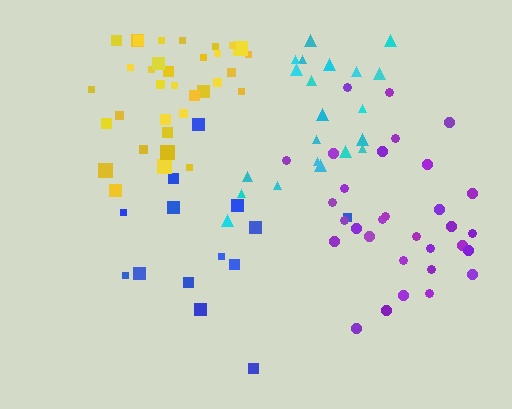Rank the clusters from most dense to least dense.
purple, yellow, cyan, blue.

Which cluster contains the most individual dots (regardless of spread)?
Yellow (34).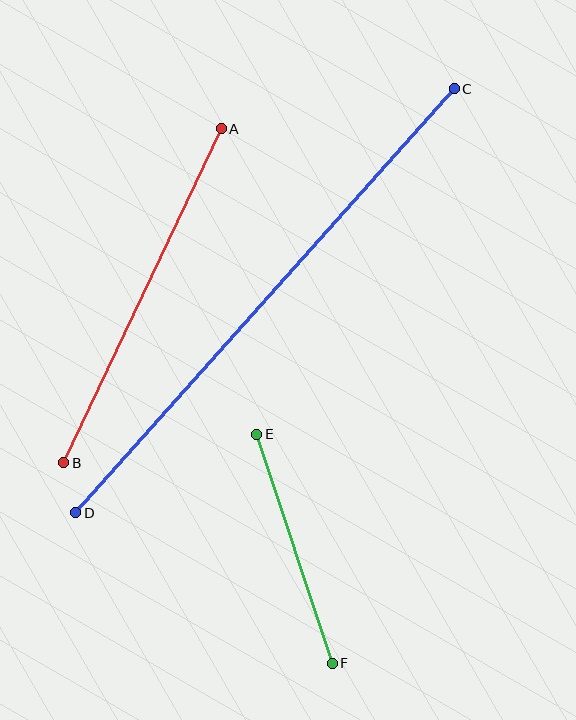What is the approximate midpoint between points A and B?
The midpoint is at approximately (142, 296) pixels.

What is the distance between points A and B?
The distance is approximately 369 pixels.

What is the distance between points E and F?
The distance is approximately 241 pixels.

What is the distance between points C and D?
The distance is approximately 568 pixels.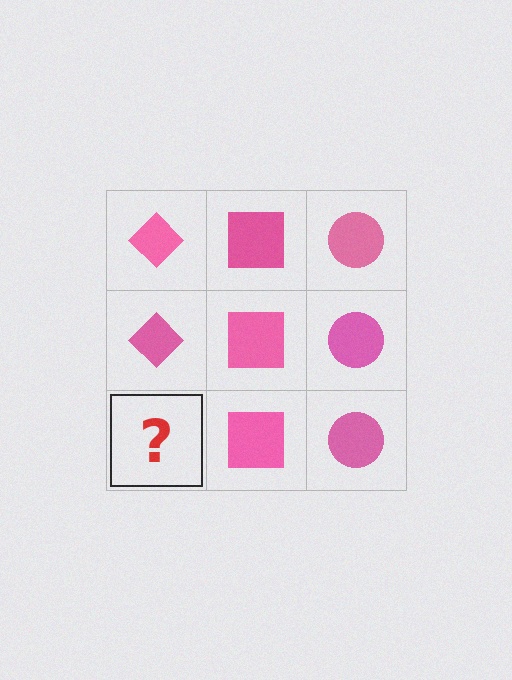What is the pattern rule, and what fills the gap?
The rule is that each column has a consistent shape. The gap should be filled with a pink diamond.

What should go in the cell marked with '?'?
The missing cell should contain a pink diamond.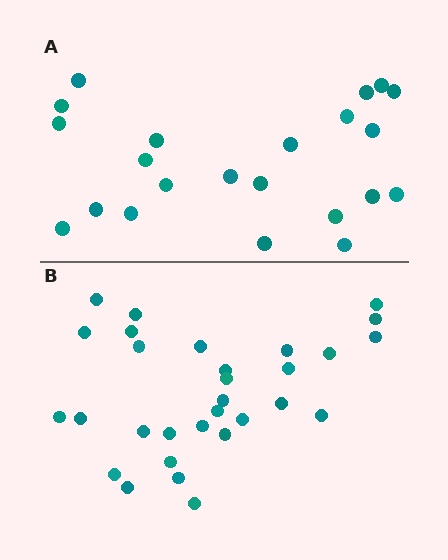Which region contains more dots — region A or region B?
Region B (the bottom region) has more dots.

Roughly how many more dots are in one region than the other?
Region B has roughly 8 or so more dots than region A.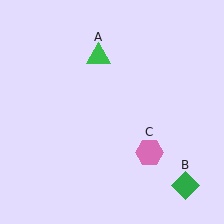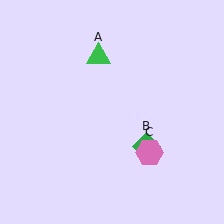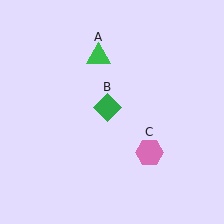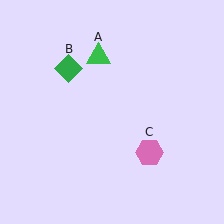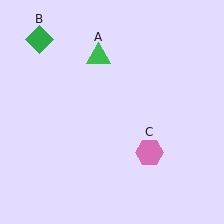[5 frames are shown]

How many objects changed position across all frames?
1 object changed position: green diamond (object B).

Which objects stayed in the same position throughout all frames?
Green triangle (object A) and pink hexagon (object C) remained stationary.